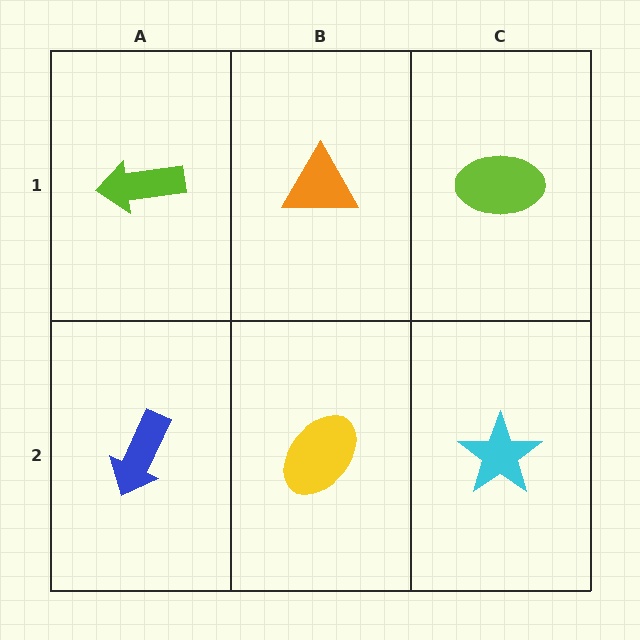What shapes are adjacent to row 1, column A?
A blue arrow (row 2, column A), an orange triangle (row 1, column B).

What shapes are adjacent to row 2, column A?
A lime arrow (row 1, column A), a yellow ellipse (row 2, column B).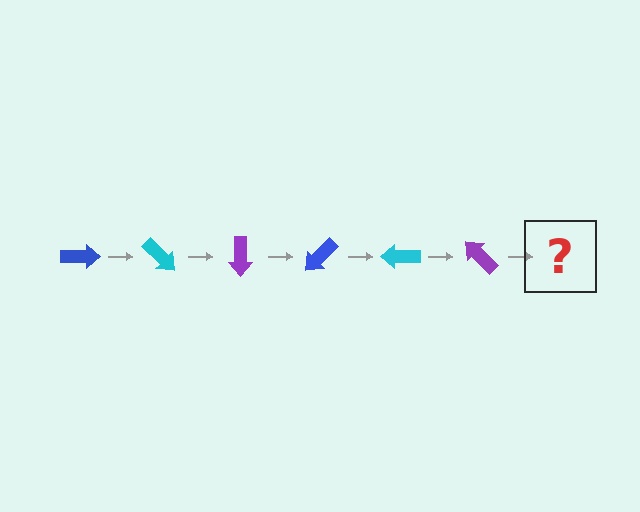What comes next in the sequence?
The next element should be a blue arrow, rotated 270 degrees from the start.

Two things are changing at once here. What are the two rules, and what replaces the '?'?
The two rules are that it rotates 45 degrees each step and the color cycles through blue, cyan, and purple. The '?' should be a blue arrow, rotated 270 degrees from the start.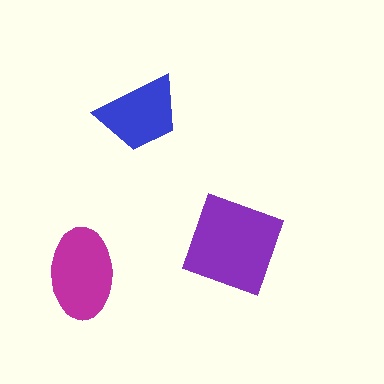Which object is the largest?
The purple diamond.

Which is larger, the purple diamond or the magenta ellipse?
The purple diamond.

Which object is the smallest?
The blue trapezoid.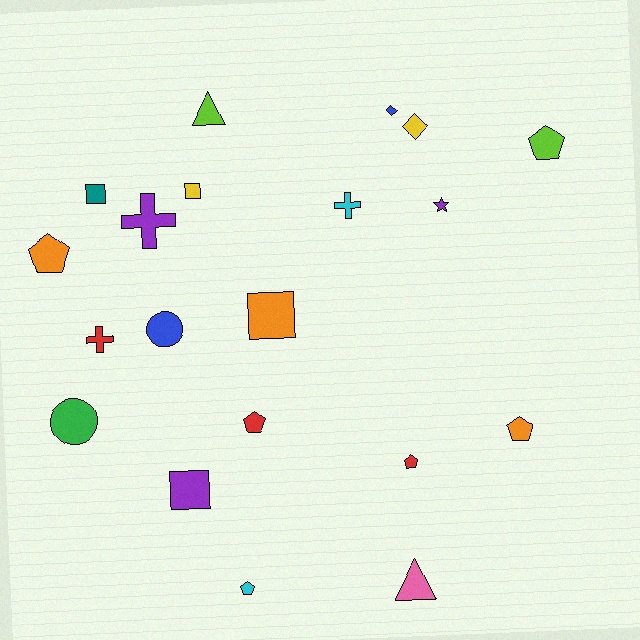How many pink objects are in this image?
There is 1 pink object.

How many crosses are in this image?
There are 3 crosses.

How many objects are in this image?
There are 20 objects.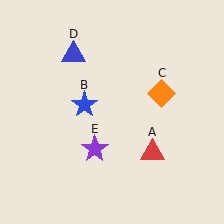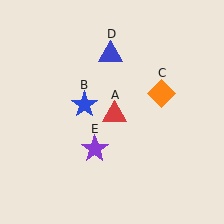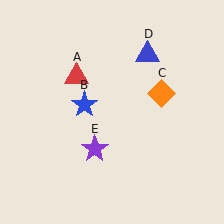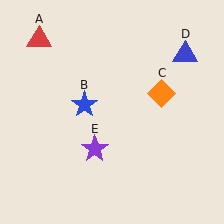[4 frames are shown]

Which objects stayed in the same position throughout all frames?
Blue star (object B) and orange diamond (object C) and purple star (object E) remained stationary.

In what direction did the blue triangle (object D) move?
The blue triangle (object D) moved right.